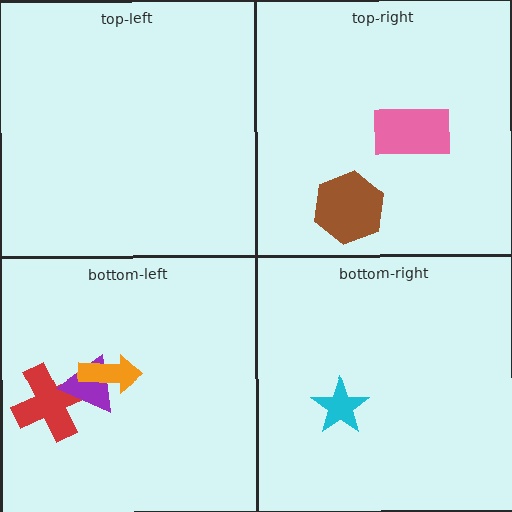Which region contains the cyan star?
The bottom-right region.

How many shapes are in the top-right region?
2.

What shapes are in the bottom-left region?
The red cross, the purple triangle, the orange arrow.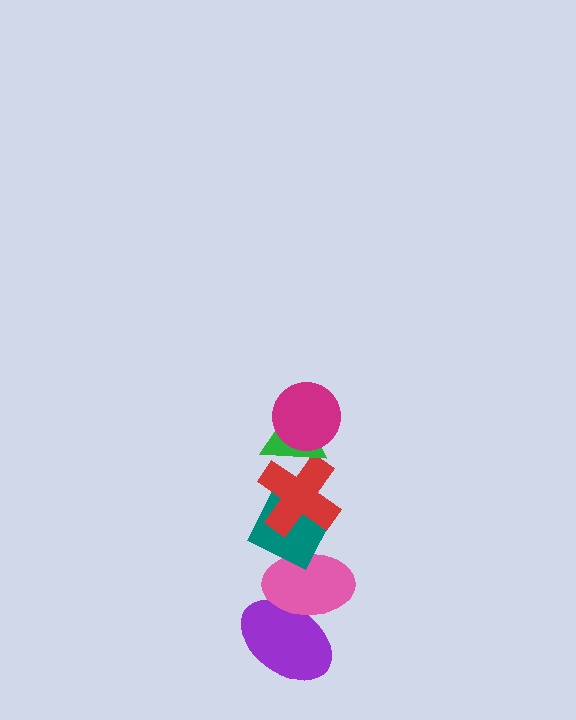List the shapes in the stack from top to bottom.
From top to bottom: the magenta circle, the green triangle, the red cross, the teal diamond, the pink ellipse, the purple ellipse.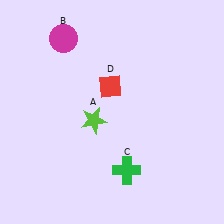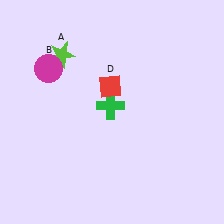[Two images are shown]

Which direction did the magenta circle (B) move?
The magenta circle (B) moved down.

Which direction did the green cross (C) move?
The green cross (C) moved up.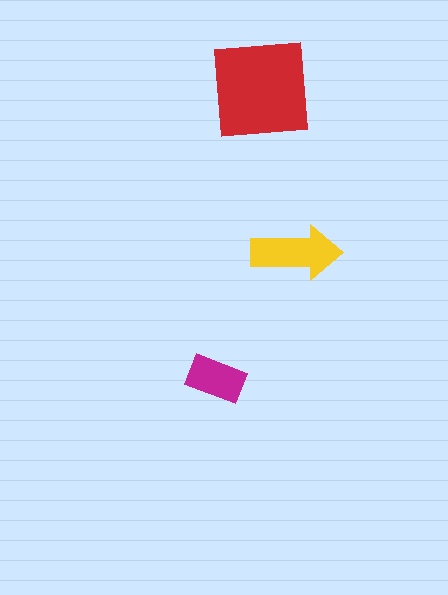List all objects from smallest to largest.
The magenta rectangle, the yellow arrow, the red square.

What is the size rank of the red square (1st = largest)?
1st.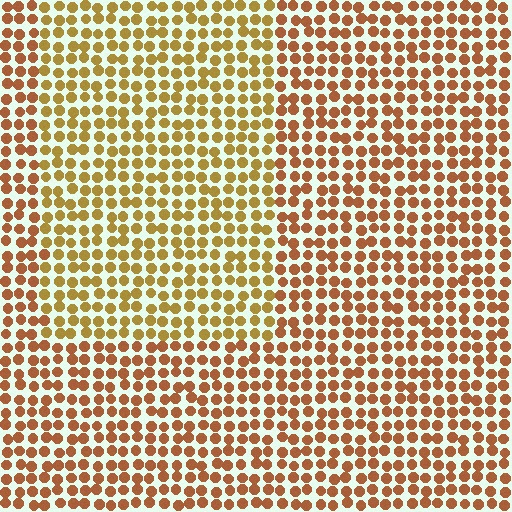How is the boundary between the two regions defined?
The boundary is defined purely by a slight shift in hue (about 25 degrees). Spacing, size, and orientation are identical on both sides.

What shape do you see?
I see a rectangle.